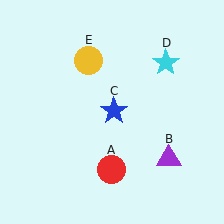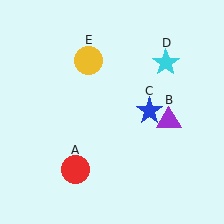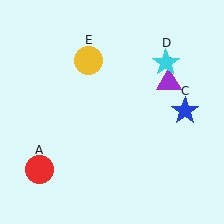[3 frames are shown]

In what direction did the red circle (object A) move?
The red circle (object A) moved left.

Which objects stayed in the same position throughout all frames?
Cyan star (object D) and yellow circle (object E) remained stationary.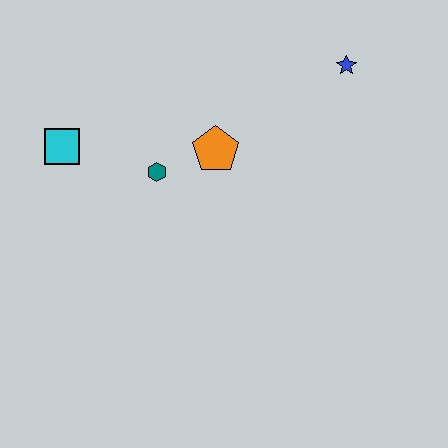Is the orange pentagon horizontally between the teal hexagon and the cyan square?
No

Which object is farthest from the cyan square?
The blue star is farthest from the cyan square.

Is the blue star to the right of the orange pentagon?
Yes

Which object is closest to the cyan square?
The teal hexagon is closest to the cyan square.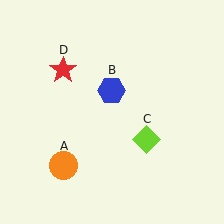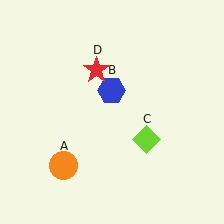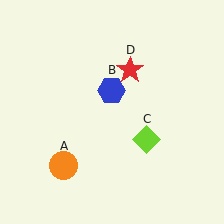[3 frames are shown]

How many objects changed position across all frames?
1 object changed position: red star (object D).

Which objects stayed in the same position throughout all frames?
Orange circle (object A) and blue hexagon (object B) and lime diamond (object C) remained stationary.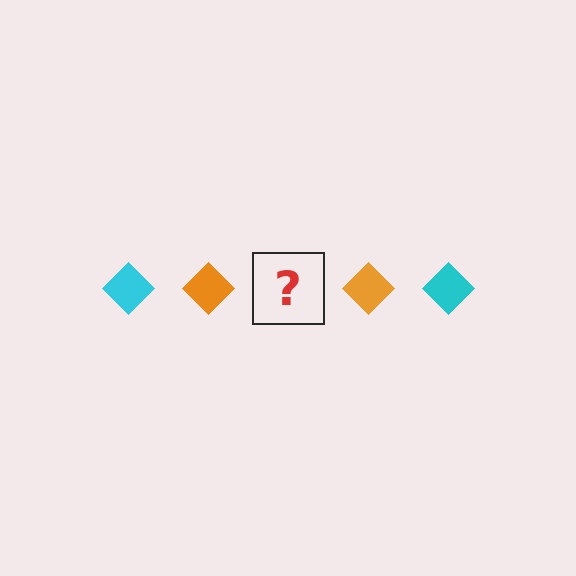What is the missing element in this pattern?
The missing element is a cyan diamond.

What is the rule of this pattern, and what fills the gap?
The rule is that the pattern cycles through cyan, orange diamonds. The gap should be filled with a cyan diamond.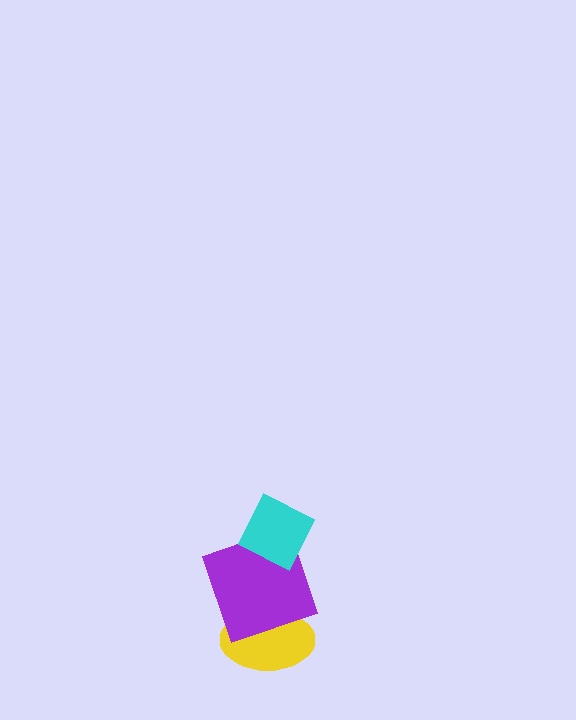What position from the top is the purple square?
The purple square is 2nd from the top.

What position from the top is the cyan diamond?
The cyan diamond is 1st from the top.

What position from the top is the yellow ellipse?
The yellow ellipse is 3rd from the top.